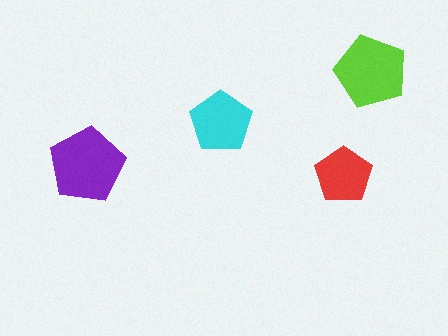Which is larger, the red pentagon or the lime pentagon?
The lime one.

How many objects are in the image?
There are 4 objects in the image.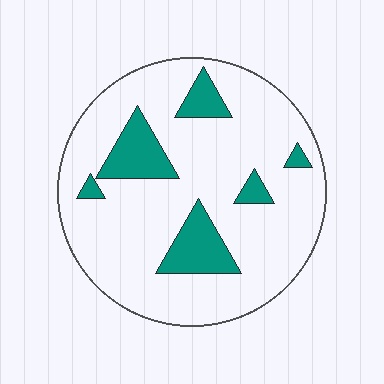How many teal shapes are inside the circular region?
6.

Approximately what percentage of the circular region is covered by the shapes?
Approximately 15%.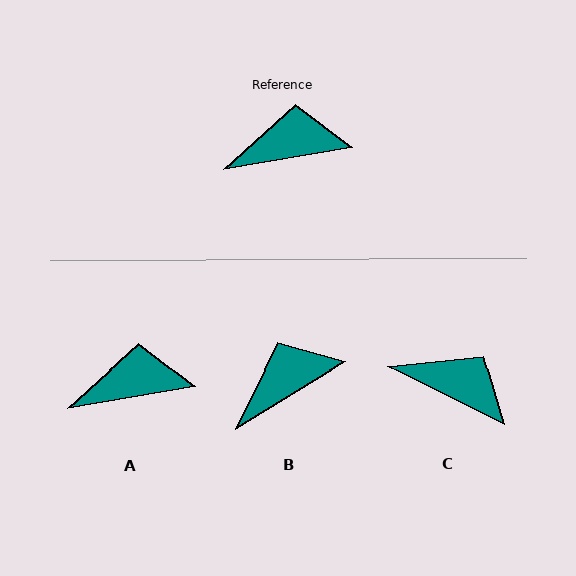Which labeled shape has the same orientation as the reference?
A.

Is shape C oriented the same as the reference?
No, it is off by about 36 degrees.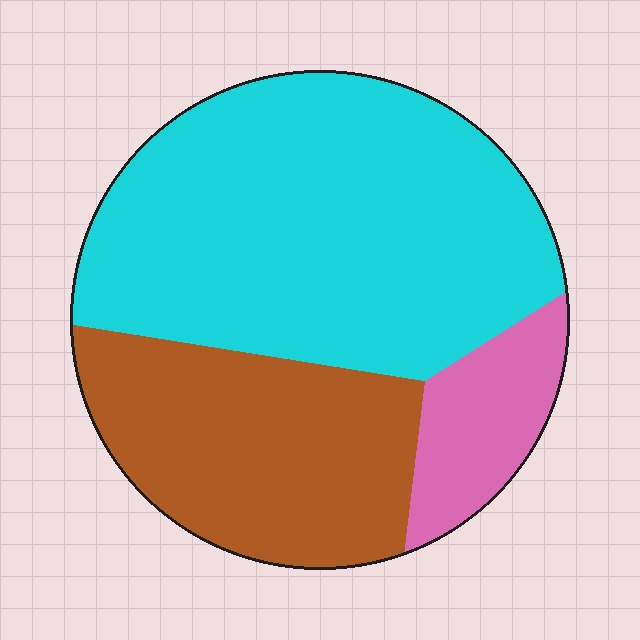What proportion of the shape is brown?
Brown covers around 30% of the shape.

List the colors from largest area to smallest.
From largest to smallest: cyan, brown, pink.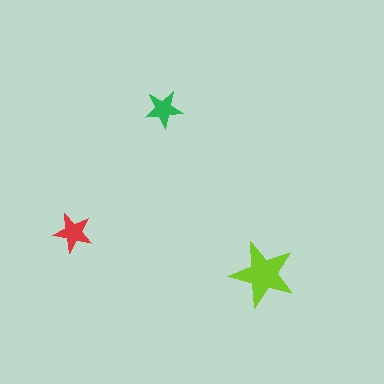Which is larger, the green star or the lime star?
The lime one.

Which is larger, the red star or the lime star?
The lime one.